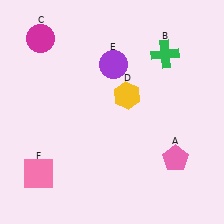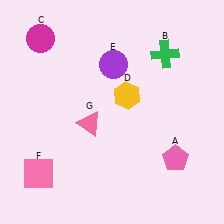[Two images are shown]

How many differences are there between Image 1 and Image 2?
There is 1 difference between the two images.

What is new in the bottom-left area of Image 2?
A pink triangle (G) was added in the bottom-left area of Image 2.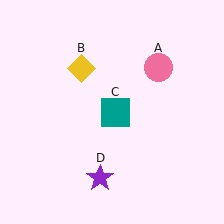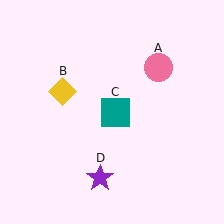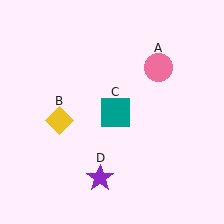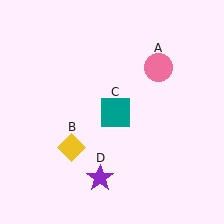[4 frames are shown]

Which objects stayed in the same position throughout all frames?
Pink circle (object A) and teal square (object C) and purple star (object D) remained stationary.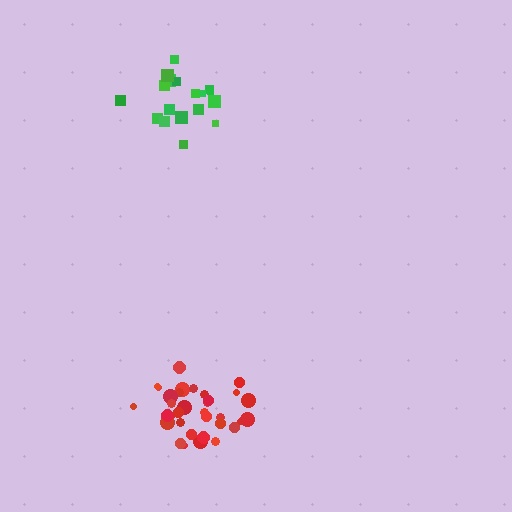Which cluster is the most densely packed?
Red.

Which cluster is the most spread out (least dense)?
Green.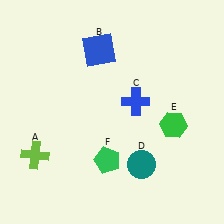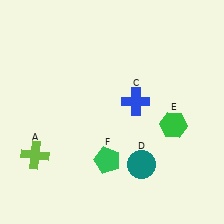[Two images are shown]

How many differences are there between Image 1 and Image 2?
There is 1 difference between the two images.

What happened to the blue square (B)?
The blue square (B) was removed in Image 2. It was in the top-left area of Image 1.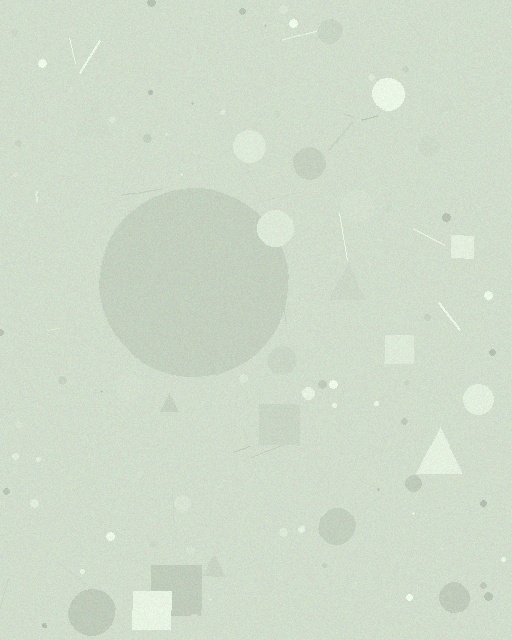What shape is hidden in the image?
A circle is hidden in the image.